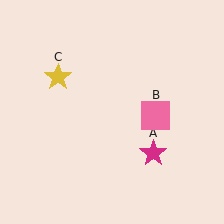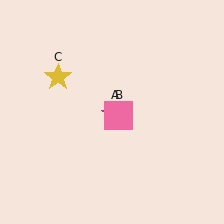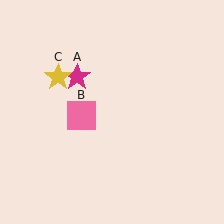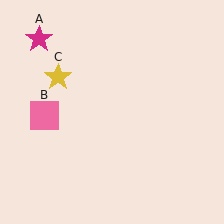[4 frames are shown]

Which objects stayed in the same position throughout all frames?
Yellow star (object C) remained stationary.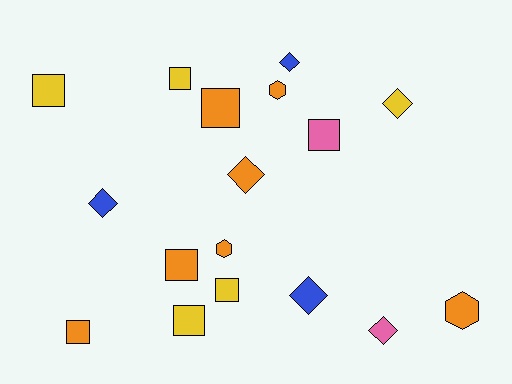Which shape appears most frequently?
Square, with 8 objects.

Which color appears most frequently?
Orange, with 7 objects.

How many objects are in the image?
There are 17 objects.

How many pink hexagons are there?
There are no pink hexagons.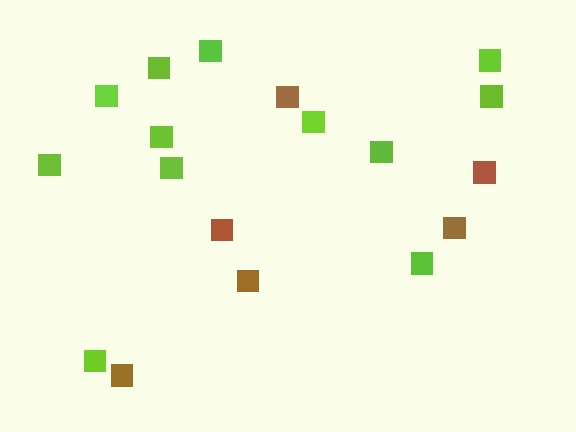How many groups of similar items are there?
There are 2 groups: one group of brown squares (6) and one group of lime squares (12).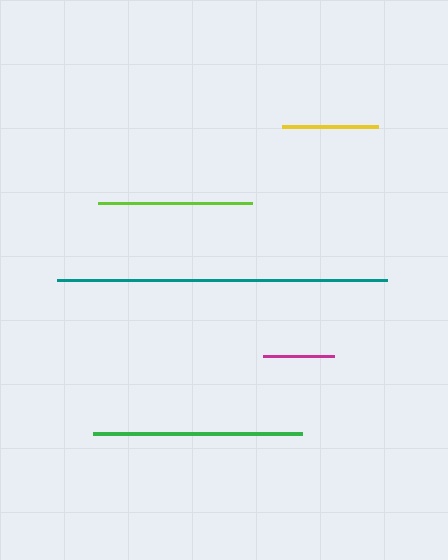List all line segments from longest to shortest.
From longest to shortest: teal, green, lime, yellow, magenta.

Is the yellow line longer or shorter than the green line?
The green line is longer than the yellow line.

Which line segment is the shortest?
The magenta line is the shortest at approximately 71 pixels.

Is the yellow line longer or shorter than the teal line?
The teal line is longer than the yellow line.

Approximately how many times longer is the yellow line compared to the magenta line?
The yellow line is approximately 1.3 times the length of the magenta line.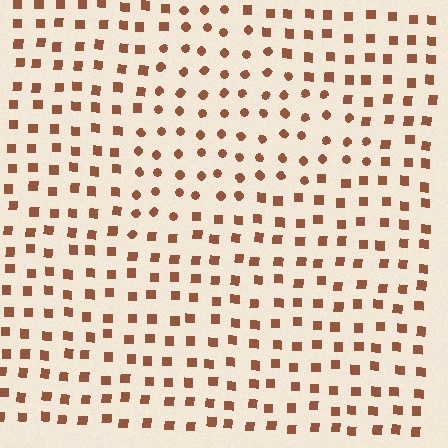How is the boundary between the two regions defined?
The boundary is defined by a change in element shape: circles inside vs. squares outside. All elements share the same color and spacing.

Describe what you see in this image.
The image is filled with small brown elements arranged in a uniform grid. A triangle-shaped region contains circles, while the surrounding area contains squares. The boundary is defined purely by the change in element shape.